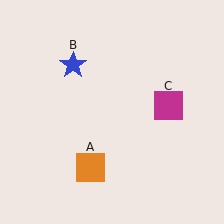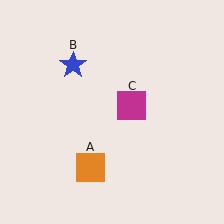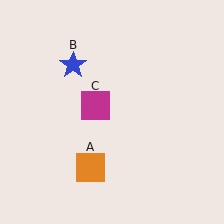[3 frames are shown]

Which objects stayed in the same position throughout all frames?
Orange square (object A) and blue star (object B) remained stationary.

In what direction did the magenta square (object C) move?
The magenta square (object C) moved left.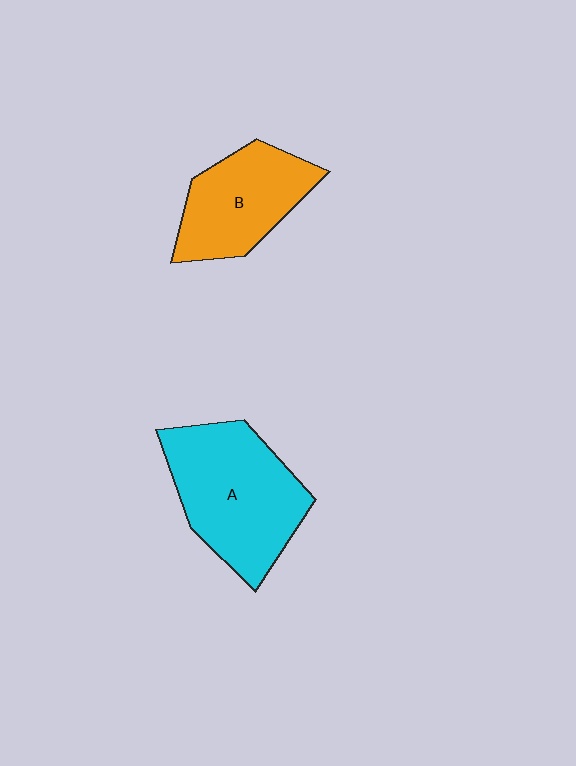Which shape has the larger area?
Shape A (cyan).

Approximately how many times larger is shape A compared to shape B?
Approximately 1.4 times.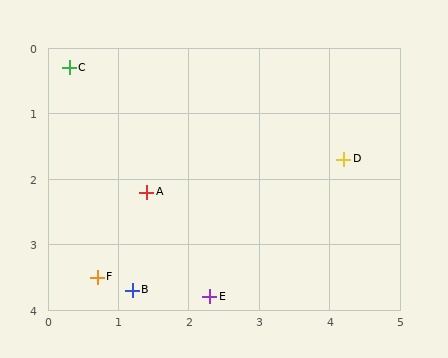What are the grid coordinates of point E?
Point E is at approximately (2.3, 3.8).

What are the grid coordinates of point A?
Point A is at approximately (1.4, 2.2).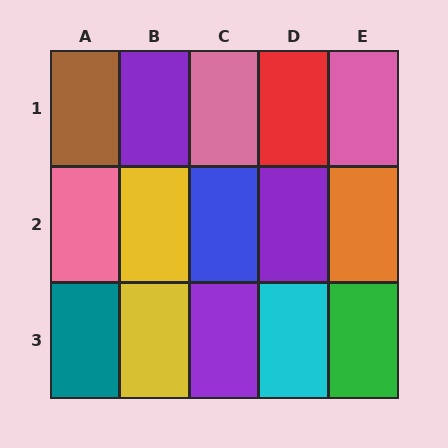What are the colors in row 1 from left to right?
Brown, purple, pink, red, pink.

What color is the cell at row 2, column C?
Blue.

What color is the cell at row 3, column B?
Yellow.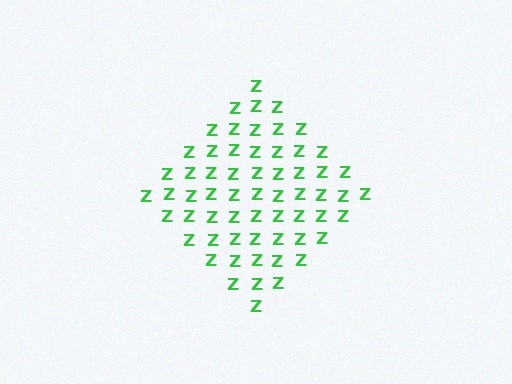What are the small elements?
The small elements are letter Z's.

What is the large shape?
The large shape is a diamond.